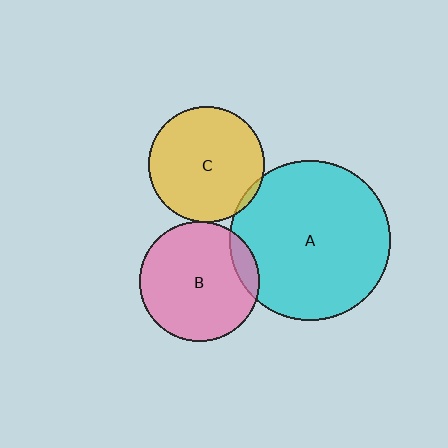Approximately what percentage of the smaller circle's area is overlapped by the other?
Approximately 5%.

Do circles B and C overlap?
Yes.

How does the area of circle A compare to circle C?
Approximately 1.9 times.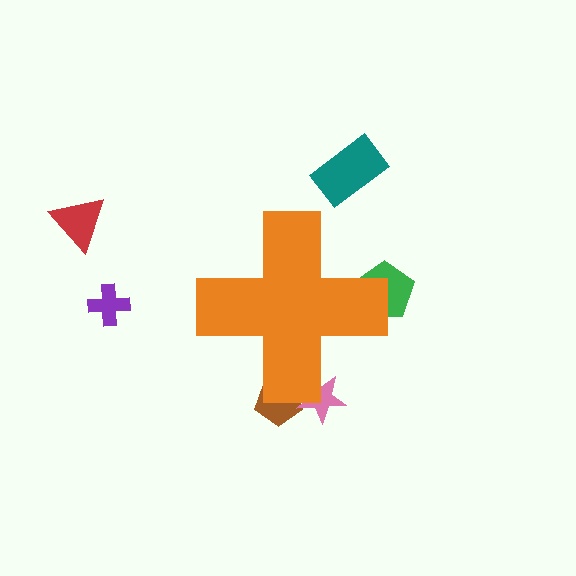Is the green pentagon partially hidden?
Yes, the green pentagon is partially hidden behind the orange cross.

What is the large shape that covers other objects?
An orange cross.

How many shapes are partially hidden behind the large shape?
3 shapes are partially hidden.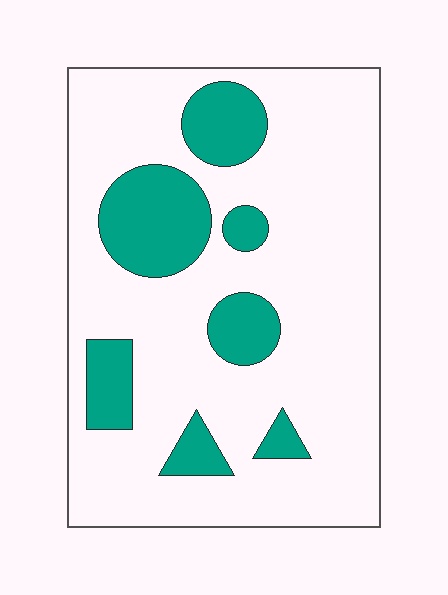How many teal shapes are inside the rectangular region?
7.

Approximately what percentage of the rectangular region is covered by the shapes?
Approximately 20%.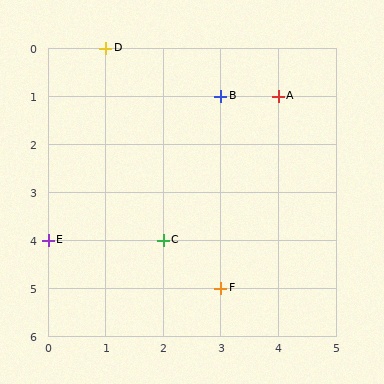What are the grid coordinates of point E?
Point E is at grid coordinates (0, 4).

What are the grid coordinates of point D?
Point D is at grid coordinates (1, 0).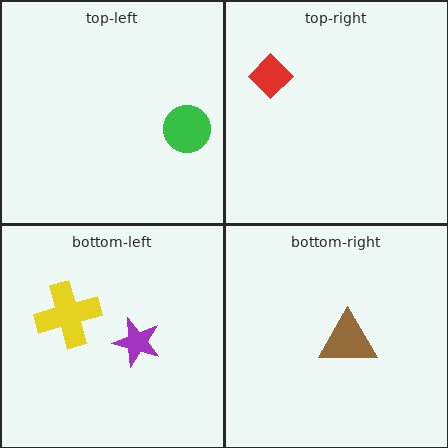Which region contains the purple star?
The bottom-left region.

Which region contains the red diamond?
The top-right region.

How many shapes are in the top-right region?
1.